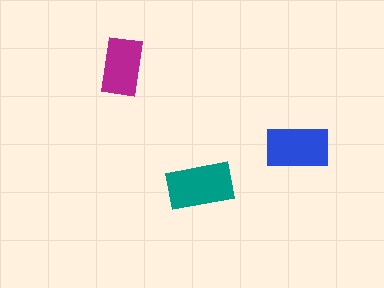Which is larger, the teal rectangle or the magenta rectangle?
The teal one.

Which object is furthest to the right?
The blue rectangle is rightmost.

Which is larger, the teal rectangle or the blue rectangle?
The teal one.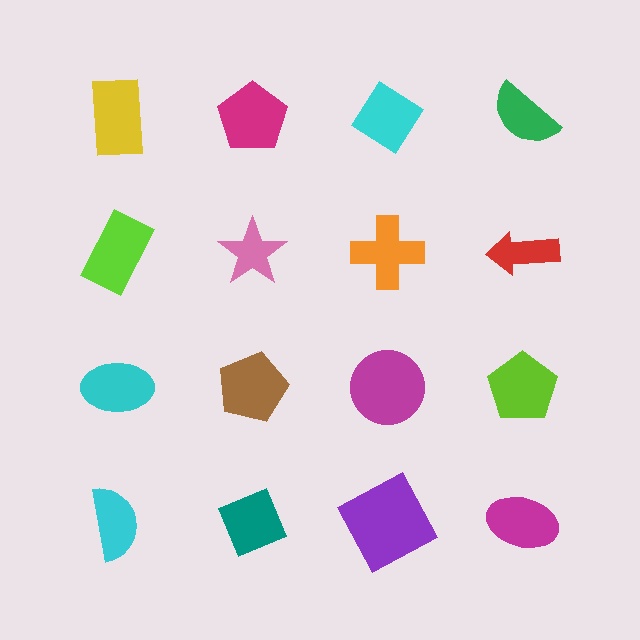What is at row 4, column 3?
A purple square.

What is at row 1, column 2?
A magenta pentagon.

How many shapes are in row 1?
4 shapes.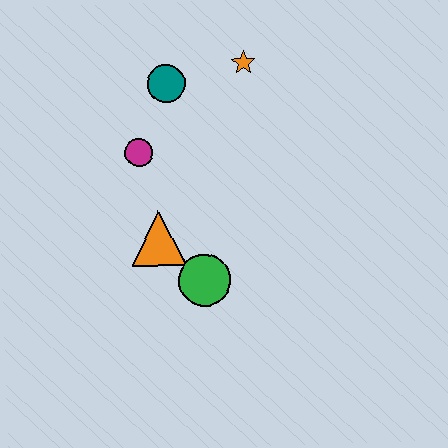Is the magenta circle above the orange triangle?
Yes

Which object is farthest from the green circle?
The orange star is farthest from the green circle.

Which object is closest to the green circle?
The orange triangle is closest to the green circle.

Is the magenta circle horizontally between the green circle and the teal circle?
No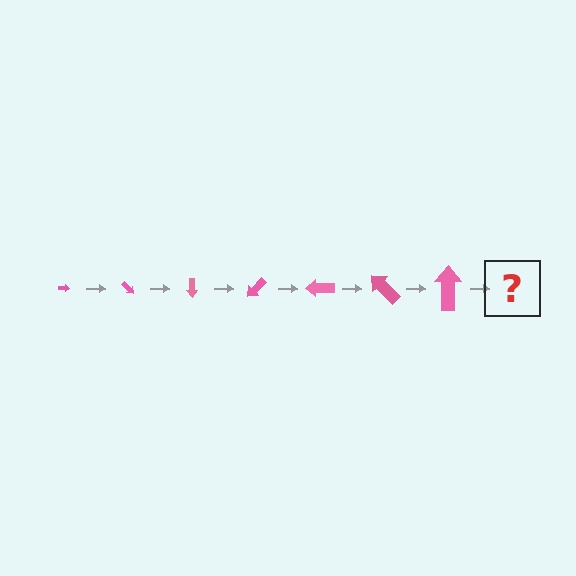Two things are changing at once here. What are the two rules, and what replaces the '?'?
The two rules are that the arrow grows larger each step and it rotates 45 degrees each step. The '?' should be an arrow, larger than the previous one and rotated 315 degrees from the start.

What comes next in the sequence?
The next element should be an arrow, larger than the previous one and rotated 315 degrees from the start.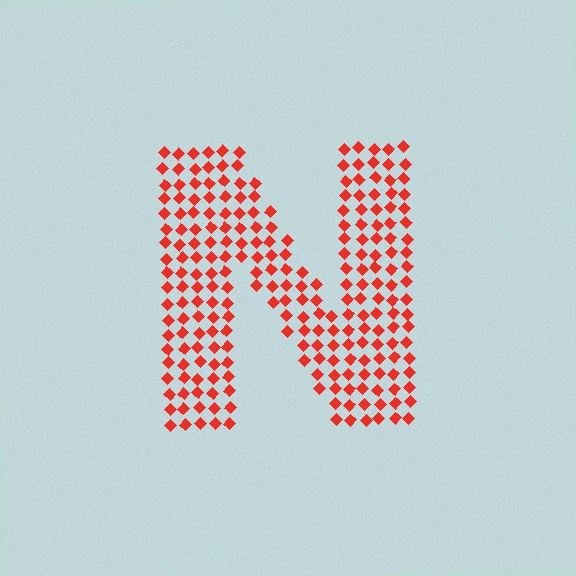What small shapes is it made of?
It is made of small diamonds.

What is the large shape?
The large shape is the letter N.